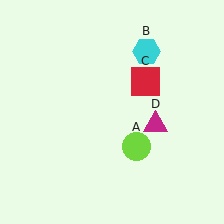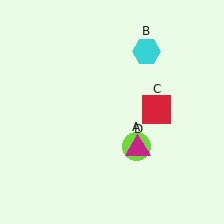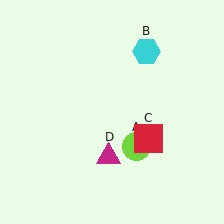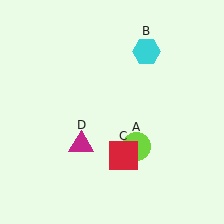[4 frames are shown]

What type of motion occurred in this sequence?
The red square (object C), magenta triangle (object D) rotated clockwise around the center of the scene.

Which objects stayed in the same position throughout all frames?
Lime circle (object A) and cyan hexagon (object B) remained stationary.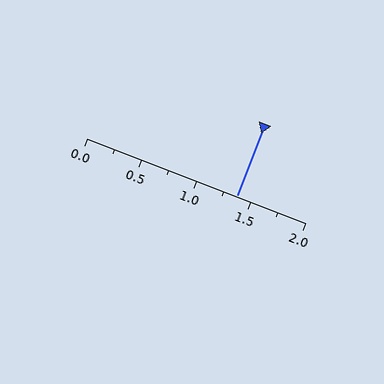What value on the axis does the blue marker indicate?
The marker indicates approximately 1.38.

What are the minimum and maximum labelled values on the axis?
The axis runs from 0.0 to 2.0.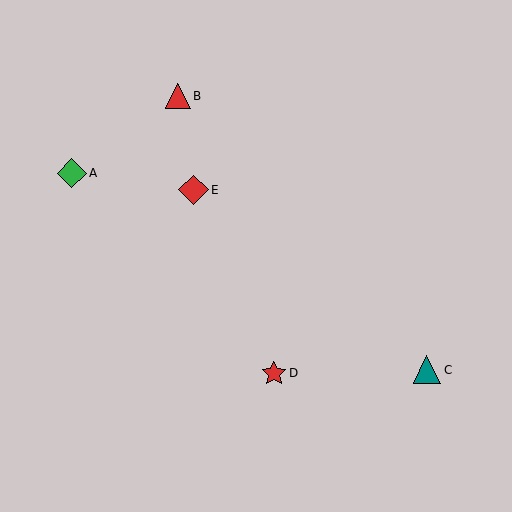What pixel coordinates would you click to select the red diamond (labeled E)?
Click at (193, 190) to select the red diamond E.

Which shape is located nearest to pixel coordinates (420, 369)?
The teal triangle (labeled C) at (427, 370) is nearest to that location.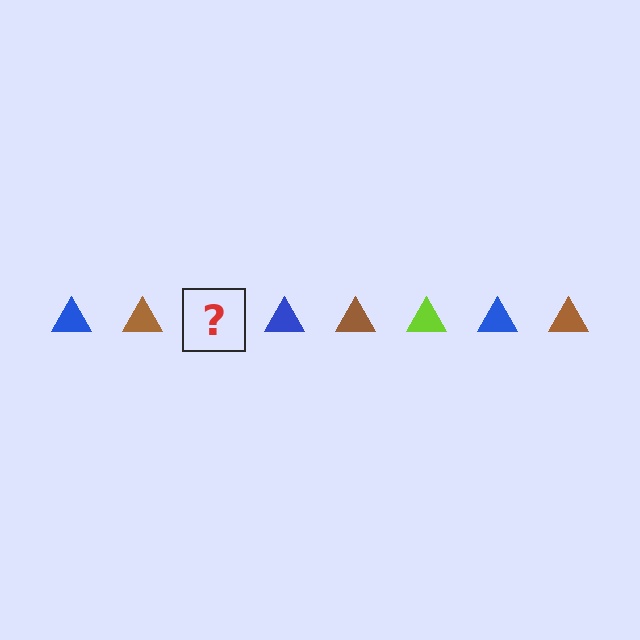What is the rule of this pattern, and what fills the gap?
The rule is that the pattern cycles through blue, brown, lime triangles. The gap should be filled with a lime triangle.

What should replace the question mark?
The question mark should be replaced with a lime triangle.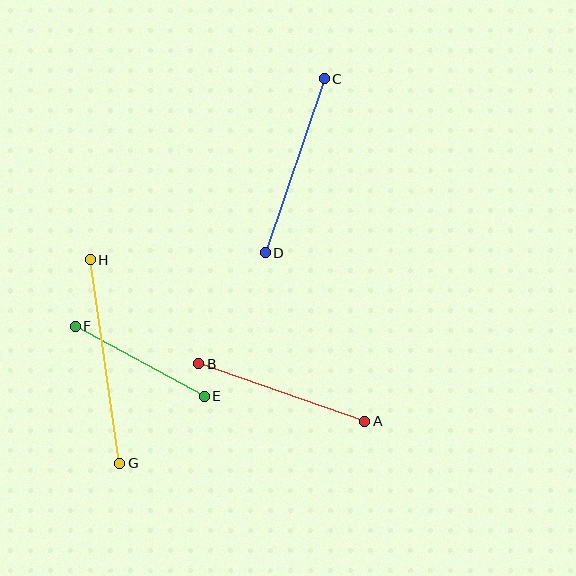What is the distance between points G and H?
The distance is approximately 206 pixels.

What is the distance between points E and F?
The distance is approximately 147 pixels.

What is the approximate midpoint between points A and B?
The midpoint is at approximately (282, 393) pixels.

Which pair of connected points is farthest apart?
Points G and H are farthest apart.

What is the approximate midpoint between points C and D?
The midpoint is at approximately (295, 166) pixels.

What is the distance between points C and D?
The distance is approximately 184 pixels.